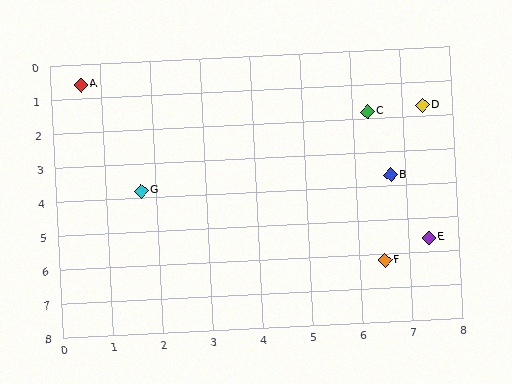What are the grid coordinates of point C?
Point C is at approximately (6.3, 1.8).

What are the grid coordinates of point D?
Point D is at approximately (7.4, 1.7).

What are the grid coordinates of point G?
Point G is at approximately (1.7, 3.8).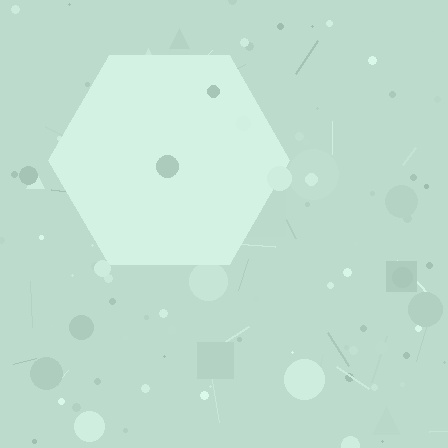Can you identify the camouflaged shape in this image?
The camouflaged shape is a hexagon.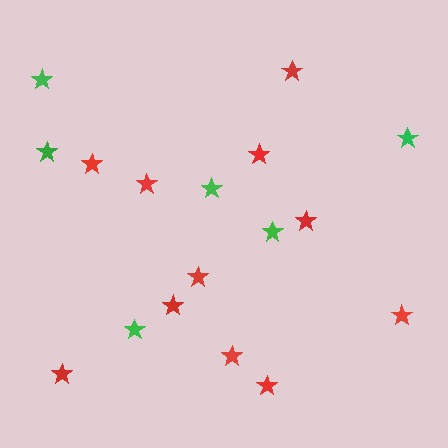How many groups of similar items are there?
There are 2 groups: one group of red stars (11) and one group of green stars (6).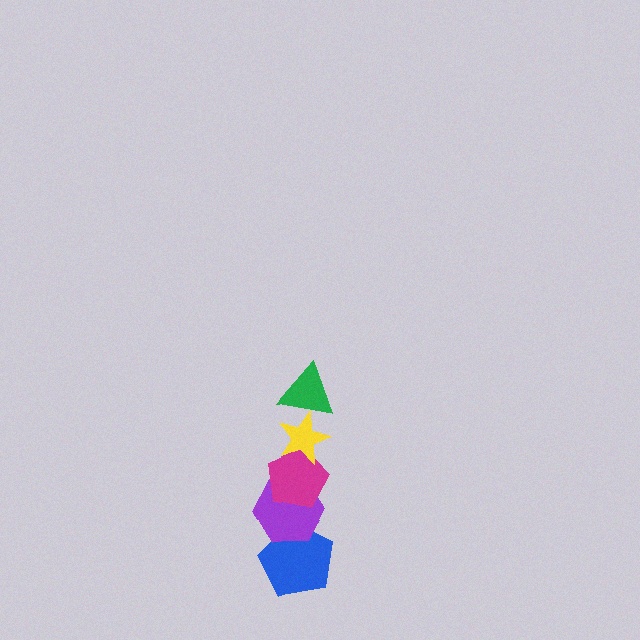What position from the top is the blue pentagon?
The blue pentagon is 5th from the top.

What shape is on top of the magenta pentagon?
The yellow star is on top of the magenta pentagon.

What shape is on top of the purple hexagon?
The magenta pentagon is on top of the purple hexagon.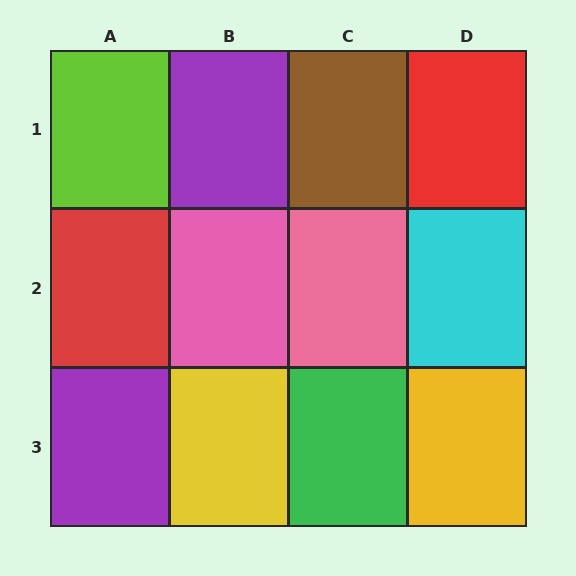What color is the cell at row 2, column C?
Pink.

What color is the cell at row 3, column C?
Green.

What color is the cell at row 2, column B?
Pink.